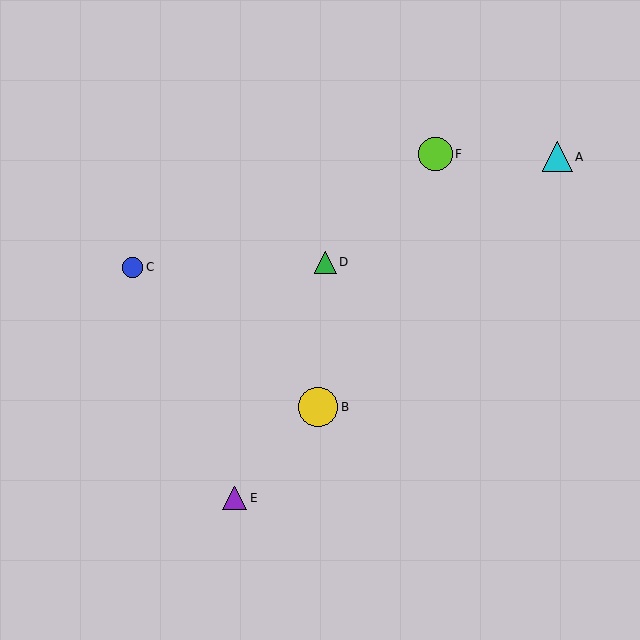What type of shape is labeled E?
Shape E is a purple triangle.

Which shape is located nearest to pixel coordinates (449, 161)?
The lime circle (labeled F) at (435, 154) is nearest to that location.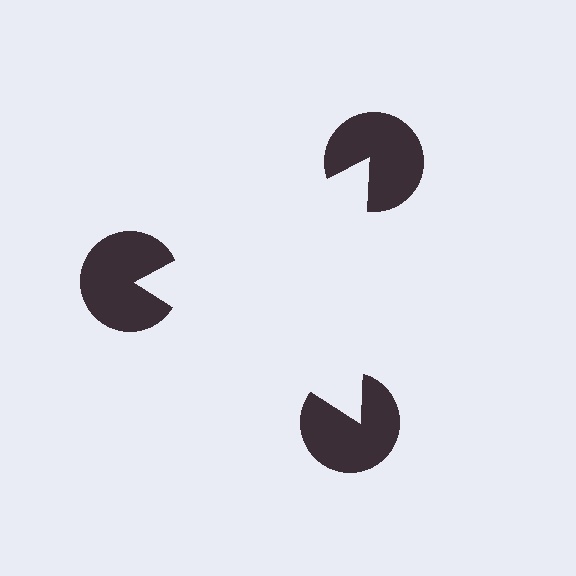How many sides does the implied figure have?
3 sides.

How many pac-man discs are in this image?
There are 3 — one at each vertex of the illusory triangle.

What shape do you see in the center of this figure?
An illusory triangle — its edges are inferred from the aligned wedge cuts in the pac-man discs, not physically drawn.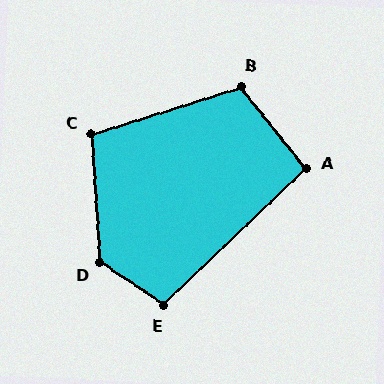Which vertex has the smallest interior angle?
A, at approximately 95 degrees.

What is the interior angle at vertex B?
Approximately 111 degrees (obtuse).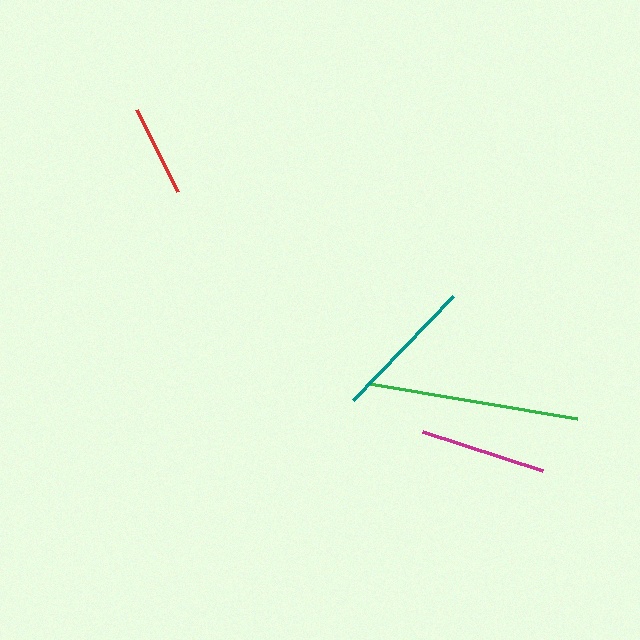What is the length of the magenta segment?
The magenta segment is approximately 126 pixels long.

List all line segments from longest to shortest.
From longest to shortest: green, teal, magenta, red.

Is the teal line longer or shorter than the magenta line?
The teal line is longer than the magenta line.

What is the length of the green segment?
The green segment is approximately 211 pixels long.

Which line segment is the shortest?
The red line is the shortest at approximately 91 pixels.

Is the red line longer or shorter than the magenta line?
The magenta line is longer than the red line.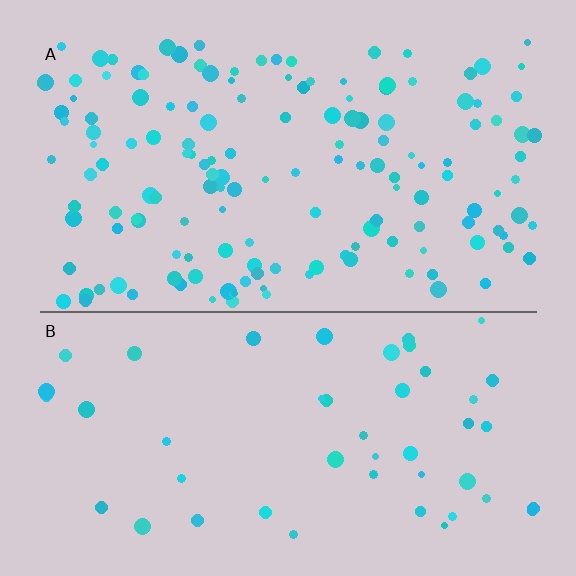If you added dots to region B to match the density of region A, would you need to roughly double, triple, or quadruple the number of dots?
Approximately triple.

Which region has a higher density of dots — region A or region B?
A (the top).